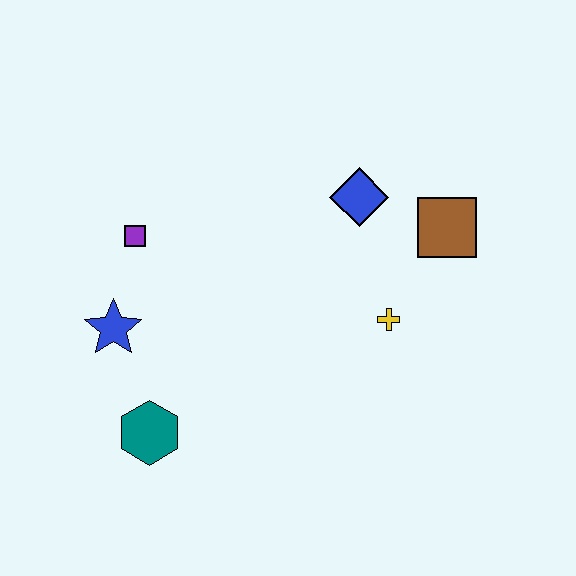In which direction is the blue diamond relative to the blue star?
The blue diamond is to the right of the blue star.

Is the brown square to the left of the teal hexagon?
No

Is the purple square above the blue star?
Yes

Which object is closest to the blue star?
The purple square is closest to the blue star.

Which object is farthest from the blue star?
The brown square is farthest from the blue star.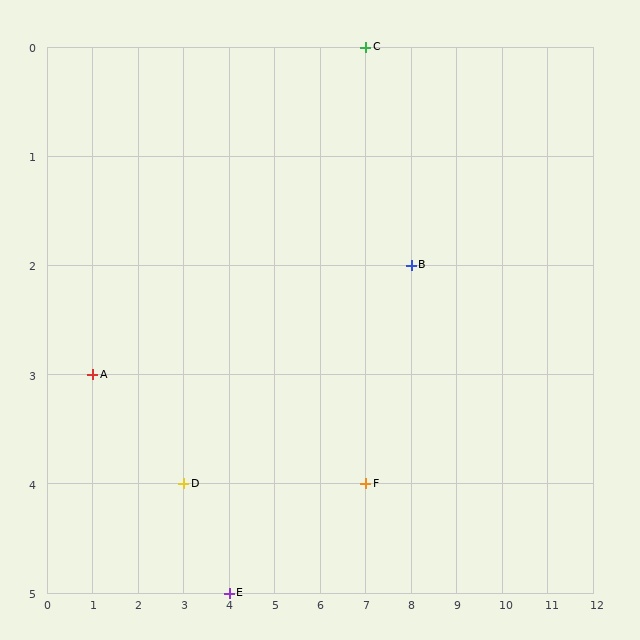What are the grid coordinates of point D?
Point D is at grid coordinates (3, 4).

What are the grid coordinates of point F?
Point F is at grid coordinates (7, 4).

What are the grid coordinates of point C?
Point C is at grid coordinates (7, 0).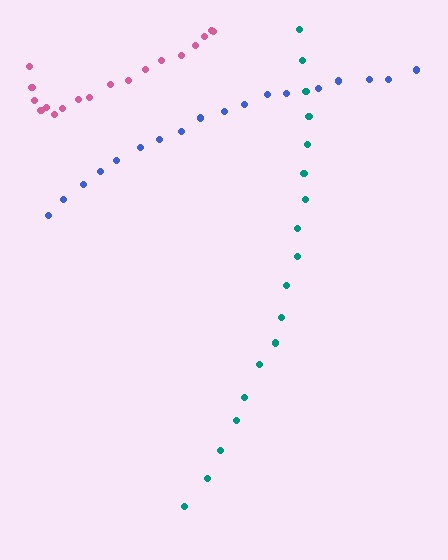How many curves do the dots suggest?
There are 3 distinct paths.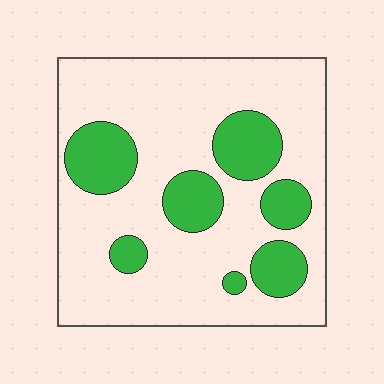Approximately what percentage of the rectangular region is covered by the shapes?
Approximately 25%.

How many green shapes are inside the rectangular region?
7.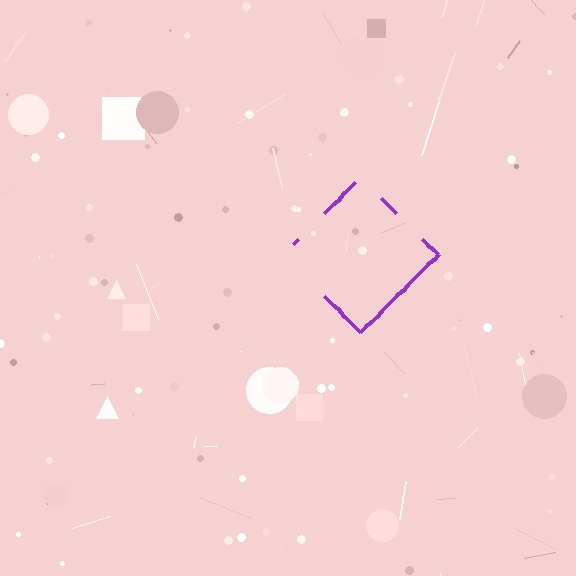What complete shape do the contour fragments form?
The contour fragments form a diamond.